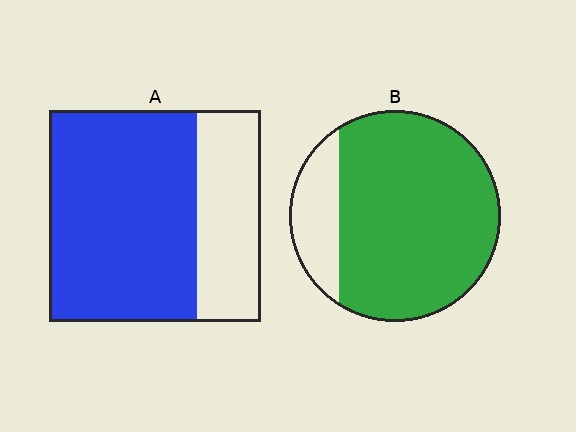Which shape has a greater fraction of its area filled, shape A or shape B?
Shape B.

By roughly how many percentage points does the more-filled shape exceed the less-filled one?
By roughly 10 percentage points (B over A).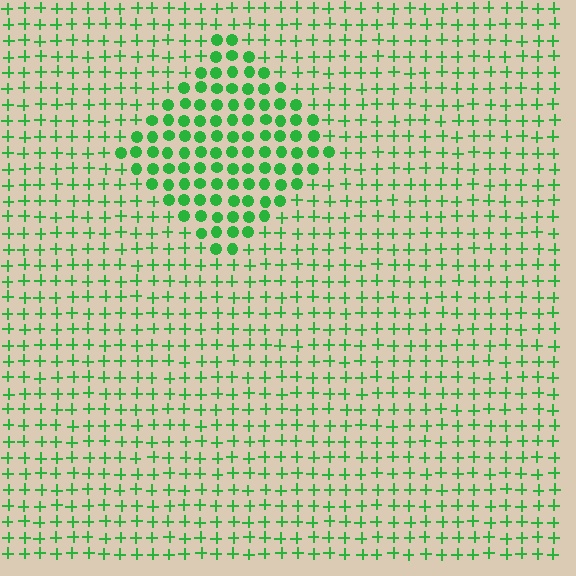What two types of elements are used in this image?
The image uses circles inside the diamond region and plus signs outside it.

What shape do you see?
I see a diamond.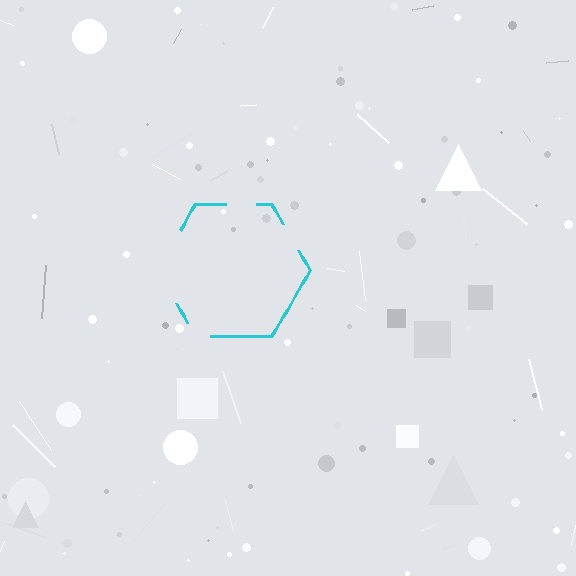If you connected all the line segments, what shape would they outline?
They would outline a hexagon.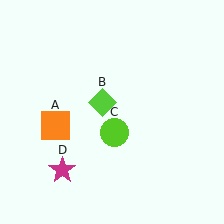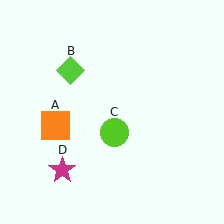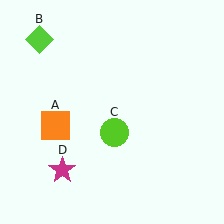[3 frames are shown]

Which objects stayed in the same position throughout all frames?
Orange square (object A) and lime circle (object C) and magenta star (object D) remained stationary.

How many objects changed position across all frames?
1 object changed position: lime diamond (object B).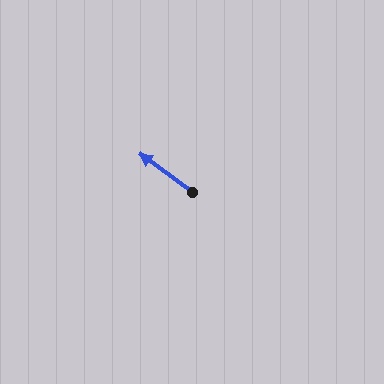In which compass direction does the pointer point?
Northwest.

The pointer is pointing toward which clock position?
Roughly 10 o'clock.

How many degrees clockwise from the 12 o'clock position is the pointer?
Approximately 306 degrees.